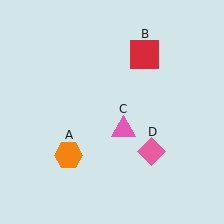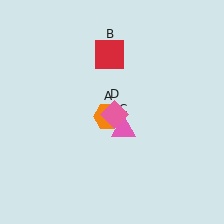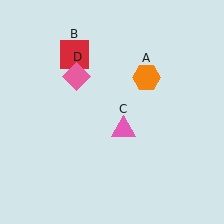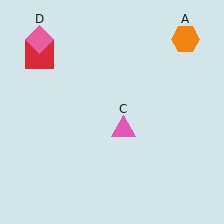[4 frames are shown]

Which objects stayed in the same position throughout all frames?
Pink triangle (object C) remained stationary.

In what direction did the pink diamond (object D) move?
The pink diamond (object D) moved up and to the left.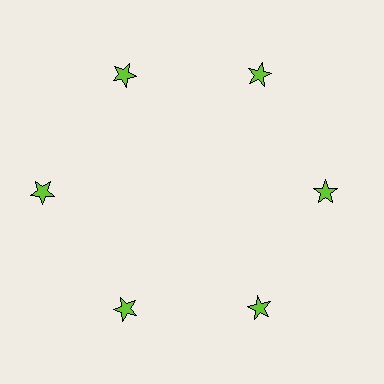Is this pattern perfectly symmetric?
No. The 6 lime stars are arranged in a ring, but one element near the 9 o'clock position is pushed outward from the center, breaking the 6-fold rotational symmetry.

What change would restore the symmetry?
The symmetry would be restored by moving it inward, back onto the ring so that all 6 stars sit at equal angles and equal distance from the center.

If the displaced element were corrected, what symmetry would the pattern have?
It would have 6-fold rotational symmetry — the pattern would map onto itself every 60 degrees.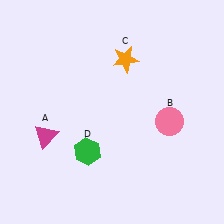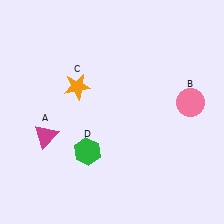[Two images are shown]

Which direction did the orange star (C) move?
The orange star (C) moved left.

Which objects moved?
The objects that moved are: the pink circle (B), the orange star (C).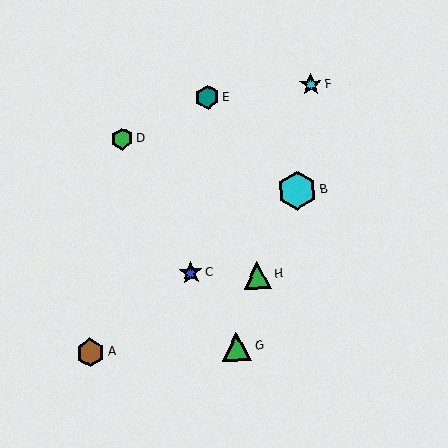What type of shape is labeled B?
Shape B is a cyan hexagon.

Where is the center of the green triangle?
The center of the green triangle is at (237, 346).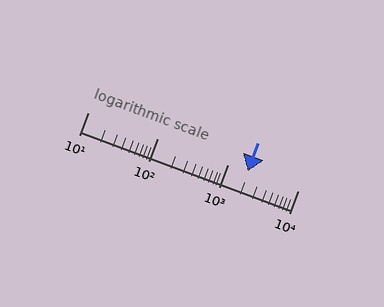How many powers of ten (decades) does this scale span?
The scale spans 3 decades, from 10 to 10000.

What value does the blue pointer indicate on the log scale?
The pointer indicates approximately 1900.